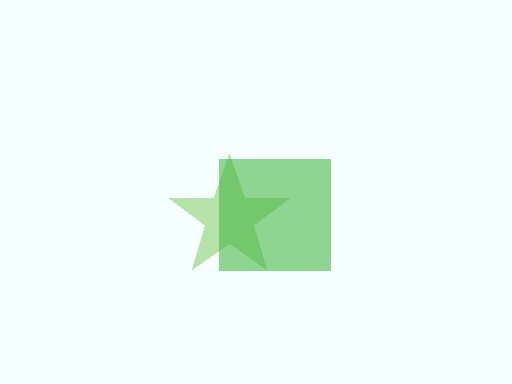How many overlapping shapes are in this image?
There are 2 overlapping shapes in the image.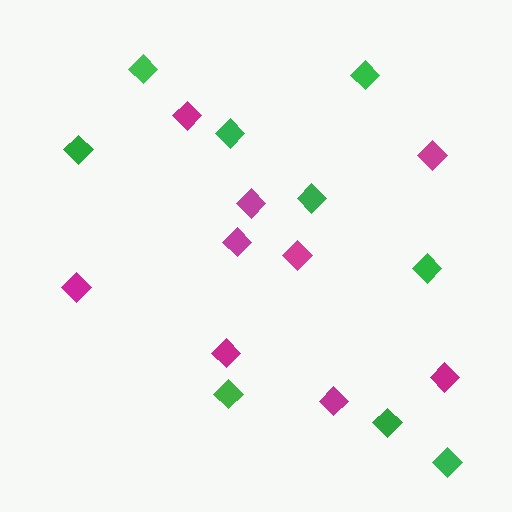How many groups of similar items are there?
There are 2 groups: one group of green diamonds (9) and one group of magenta diamonds (9).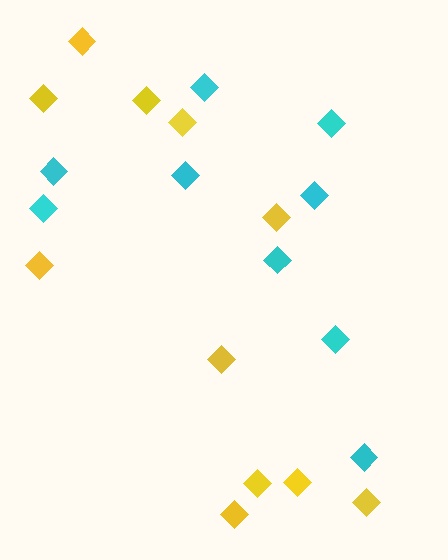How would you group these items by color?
There are 2 groups: one group of cyan diamonds (9) and one group of yellow diamonds (11).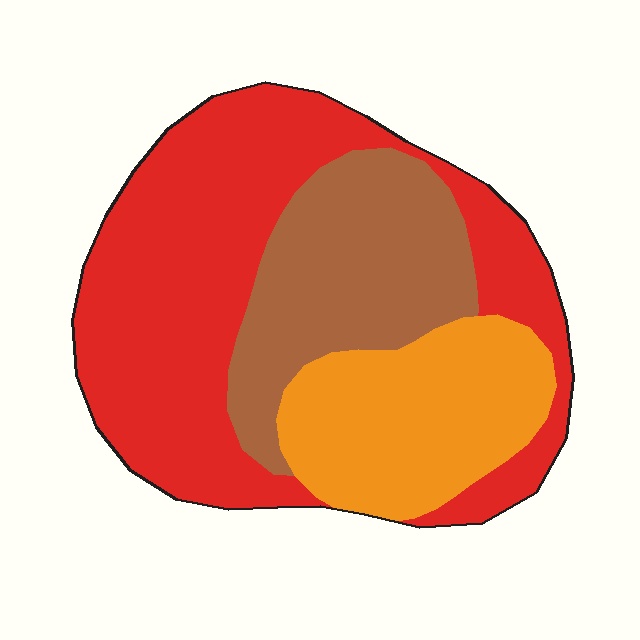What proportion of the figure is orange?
Orange covers about 25% of the figure.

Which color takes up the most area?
Red, at roughly 50%.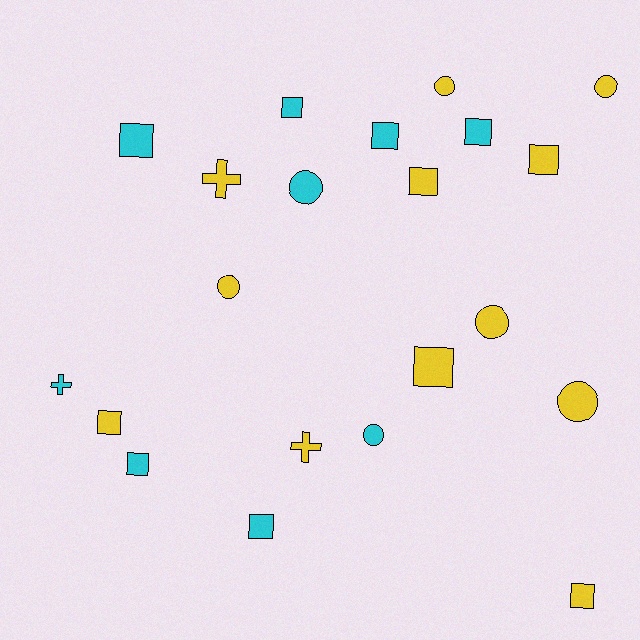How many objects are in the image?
There are 21 objects.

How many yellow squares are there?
There are 5 yellow squares.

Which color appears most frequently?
Yellow, with 12 objects.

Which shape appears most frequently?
Square, with 11 objects.